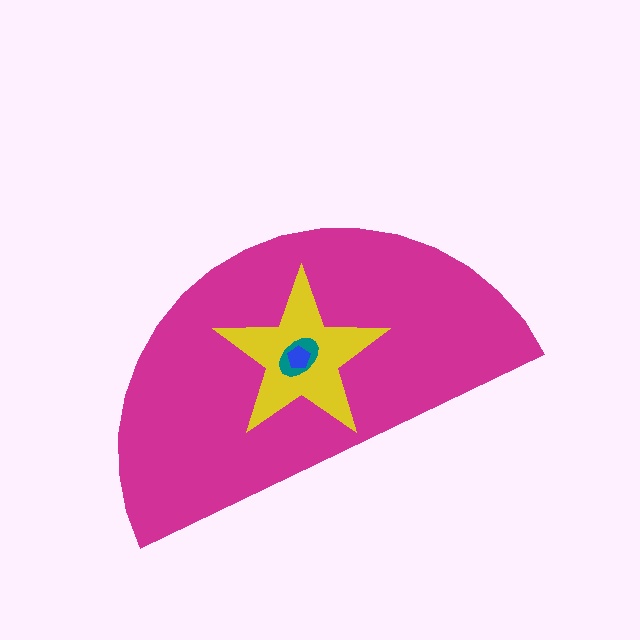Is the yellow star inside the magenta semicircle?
Yes.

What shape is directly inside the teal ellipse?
The blue pentagon.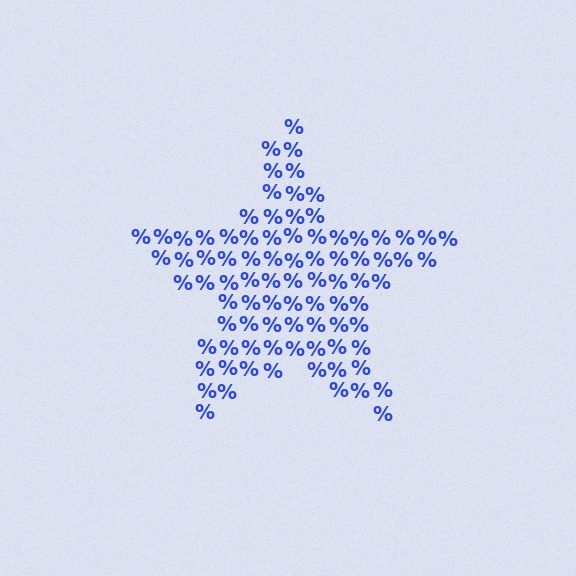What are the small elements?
The small elements are percent signs.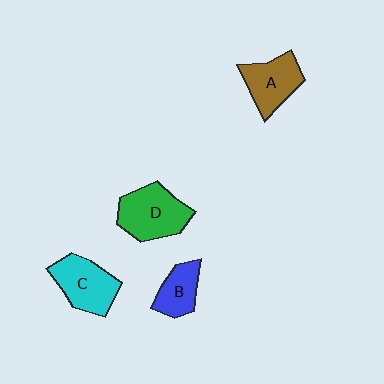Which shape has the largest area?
Shape D (green).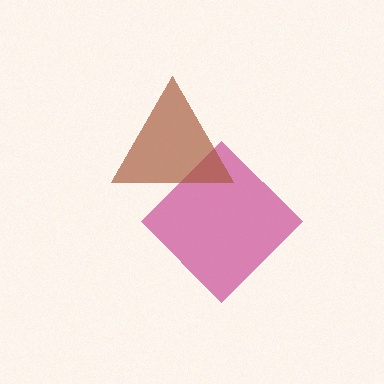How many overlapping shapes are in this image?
There are 2 overlapping shapes in the image.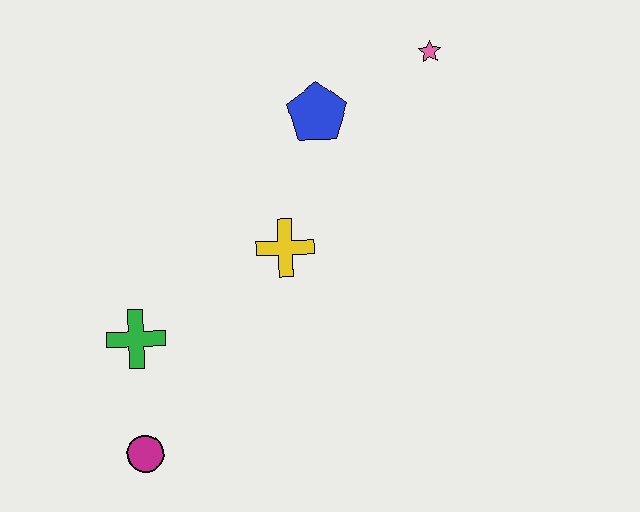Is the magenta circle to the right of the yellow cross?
No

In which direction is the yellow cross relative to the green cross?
The yellow cross is to the right of the green cross.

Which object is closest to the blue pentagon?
The pink star is closest to the blue pentagon.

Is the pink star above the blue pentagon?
Yes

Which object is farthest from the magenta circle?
The pink star is farthest from the magenta circle.